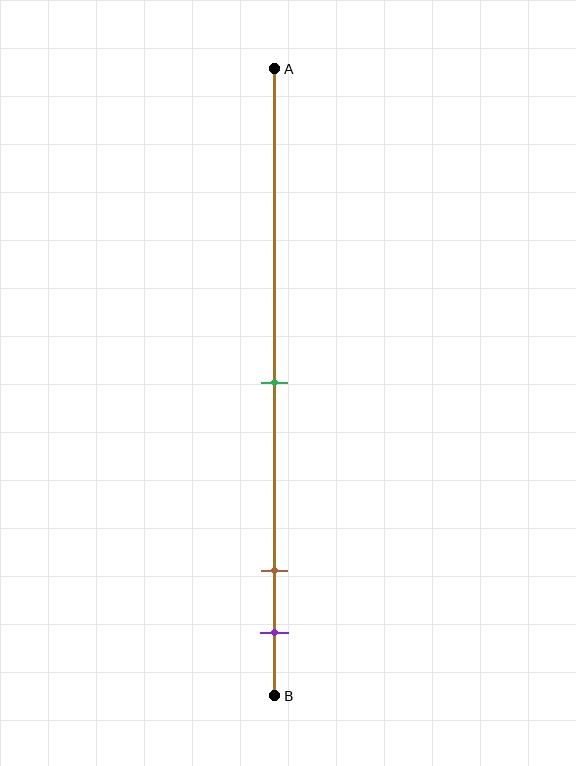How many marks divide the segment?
There are 3 marks dividing the segment.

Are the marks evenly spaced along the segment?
No, the marks are not evenly spaced.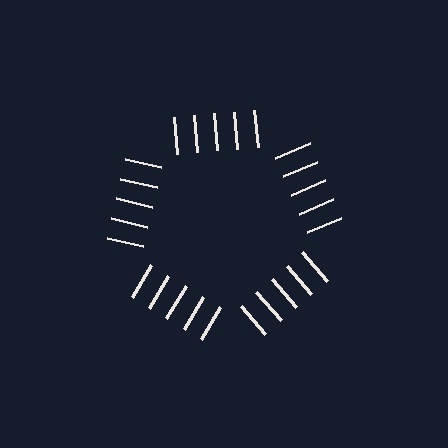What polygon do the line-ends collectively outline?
An illusory pentagon — the line segments terminate on its edges but no continuous stroke is drawn.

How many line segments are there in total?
25 — 5 along each of the 5 edges.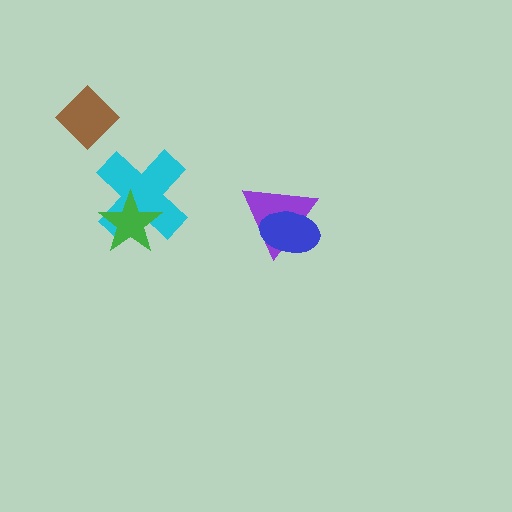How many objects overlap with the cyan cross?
1 object overlaps with the cyan cross.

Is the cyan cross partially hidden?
Yes, it is partially covered by another shape.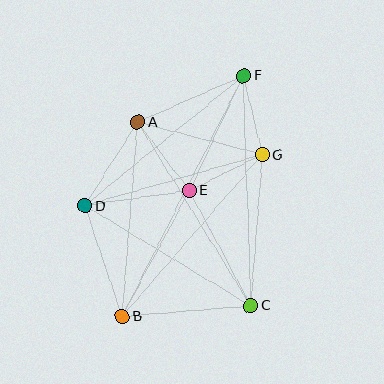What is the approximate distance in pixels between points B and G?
The distance between B and G is approximately 214 pixels.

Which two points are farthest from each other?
Points B and F are farthest from each other.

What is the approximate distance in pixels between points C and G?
The distance between C and G is approximately 152 pixels.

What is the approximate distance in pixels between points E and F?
The distance between E and F is approximately 127 pixels.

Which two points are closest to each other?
Points F and G are closest to each other.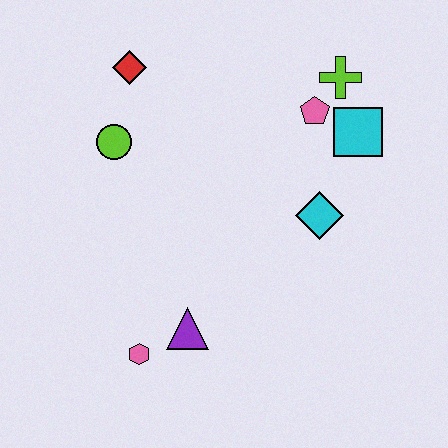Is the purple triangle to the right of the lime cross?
No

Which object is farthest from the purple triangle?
The lime cross is farthest from the purple triangle.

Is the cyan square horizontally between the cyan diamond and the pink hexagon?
No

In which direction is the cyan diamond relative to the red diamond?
The cyan diamond is to the right of the red diamond.